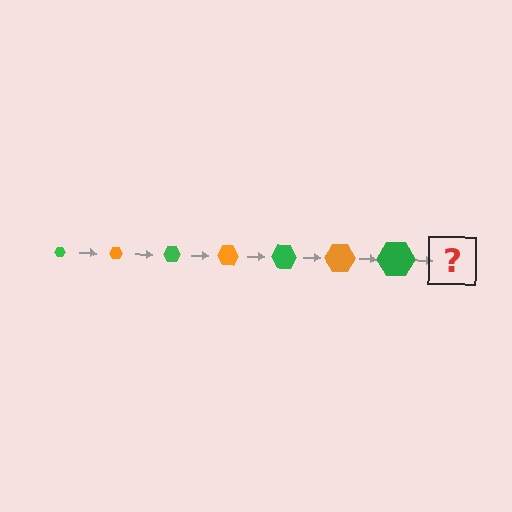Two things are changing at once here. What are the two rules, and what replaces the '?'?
The two rules are that the hexagon grows larger each step and the color cycles through green and orange. The '?' should be an orange hexagon, larger than the previous one.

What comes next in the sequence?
The next element should be an orange hexagon, larger than the previous one.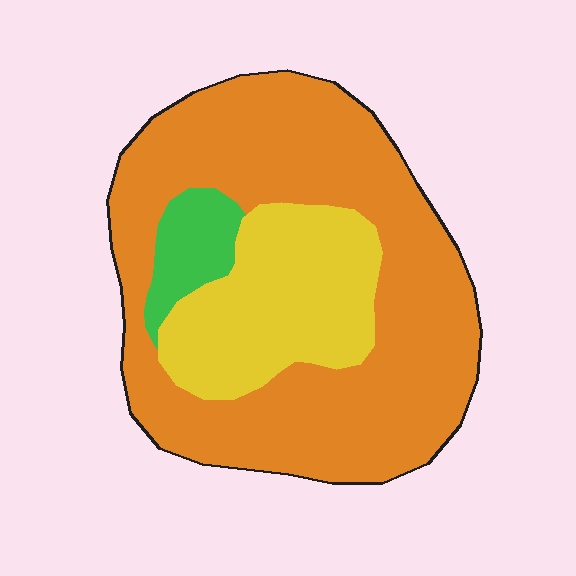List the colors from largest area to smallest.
From largest to smallest: orange, yellow, green.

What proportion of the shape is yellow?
Yellow covers roughly 25% of the shape.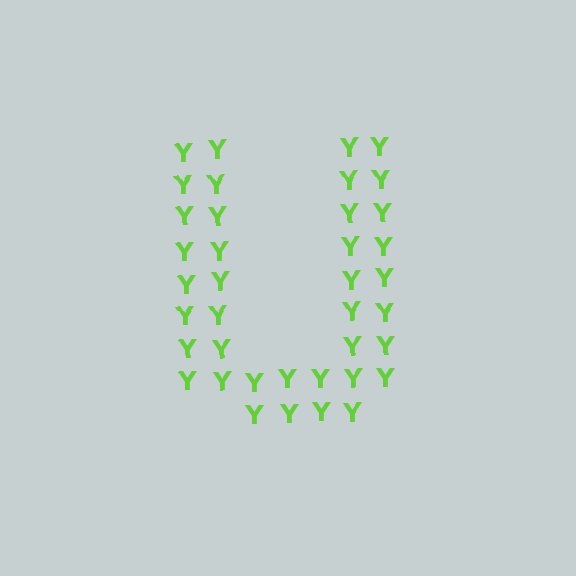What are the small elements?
The small elements are letter Y's.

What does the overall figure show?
The overall figure shows the letter U.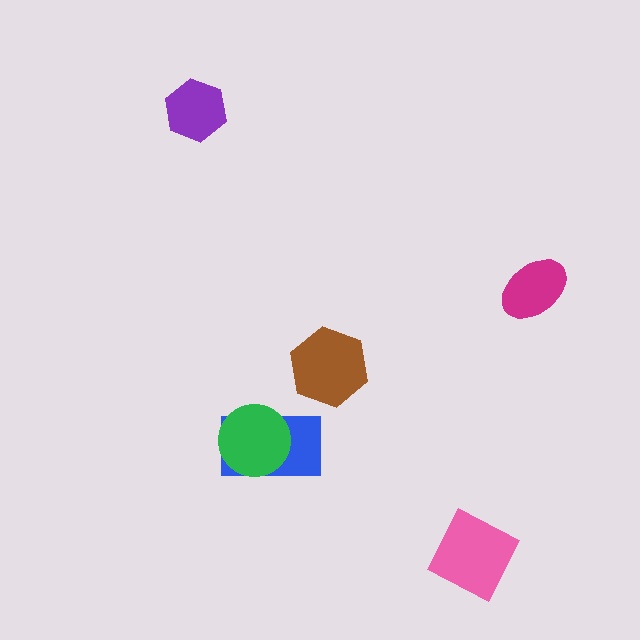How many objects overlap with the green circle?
1 object overlaps with the green circle.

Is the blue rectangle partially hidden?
Yes, it is partially covered by another shape.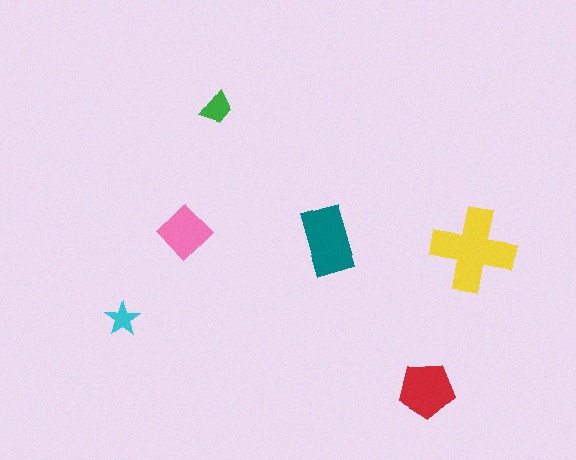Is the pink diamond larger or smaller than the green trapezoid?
Larger.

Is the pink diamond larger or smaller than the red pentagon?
Smaller.